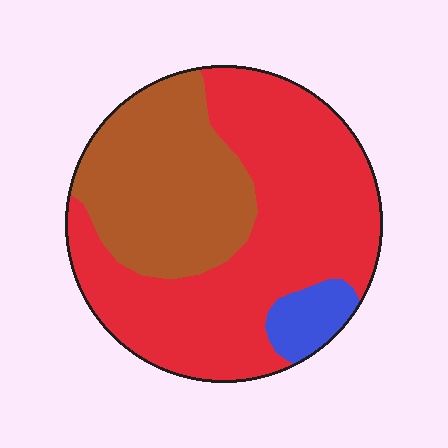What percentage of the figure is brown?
Brown takes up about one third (1/3) of the figure.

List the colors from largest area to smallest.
From largest to smallest: red, brown, blue.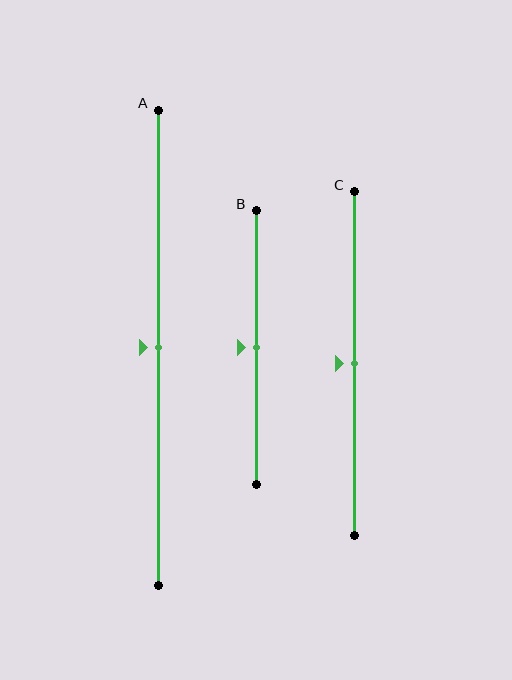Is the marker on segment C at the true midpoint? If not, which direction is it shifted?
Yes, the marker on segment C is at the true midpoint.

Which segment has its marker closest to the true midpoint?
Segment A has its marker closest to the true midpoint.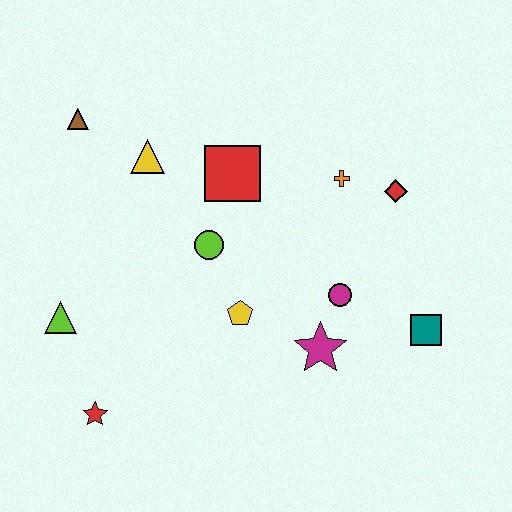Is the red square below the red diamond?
No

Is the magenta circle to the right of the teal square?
No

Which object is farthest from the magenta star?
The brown triangle is farthest from the magenta star.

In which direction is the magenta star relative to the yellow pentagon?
The magenta star is to the right of the yellow pentagon.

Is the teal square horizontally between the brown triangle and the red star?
No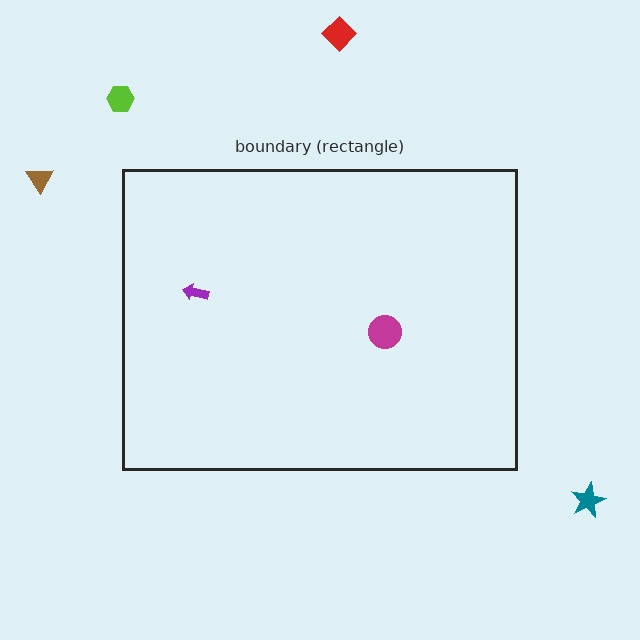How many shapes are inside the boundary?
2 inside, 4 outside.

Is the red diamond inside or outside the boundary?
Outside.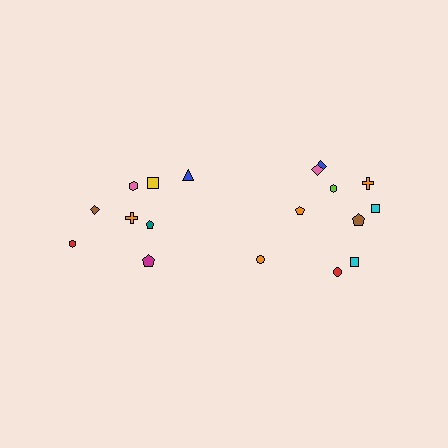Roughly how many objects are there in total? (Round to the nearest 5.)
Roughly 20 objects in total.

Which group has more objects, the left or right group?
The right group.